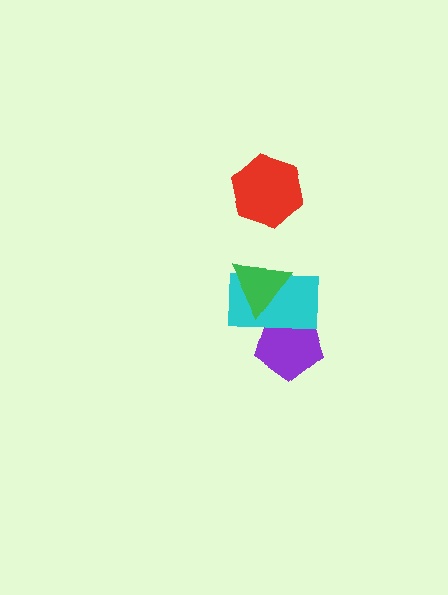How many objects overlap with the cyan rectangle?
2 objects overlap with the cyan rectangle.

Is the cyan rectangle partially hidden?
Yes, it is partially covered by another shape.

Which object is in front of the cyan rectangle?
The green triangle is in front of the cyan rectangle.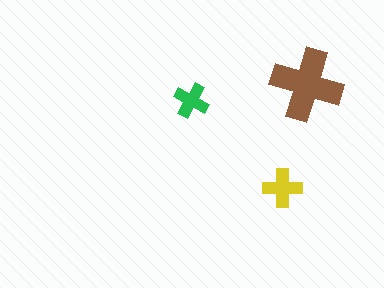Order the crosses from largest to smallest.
the brown one, the yellow one, the green one.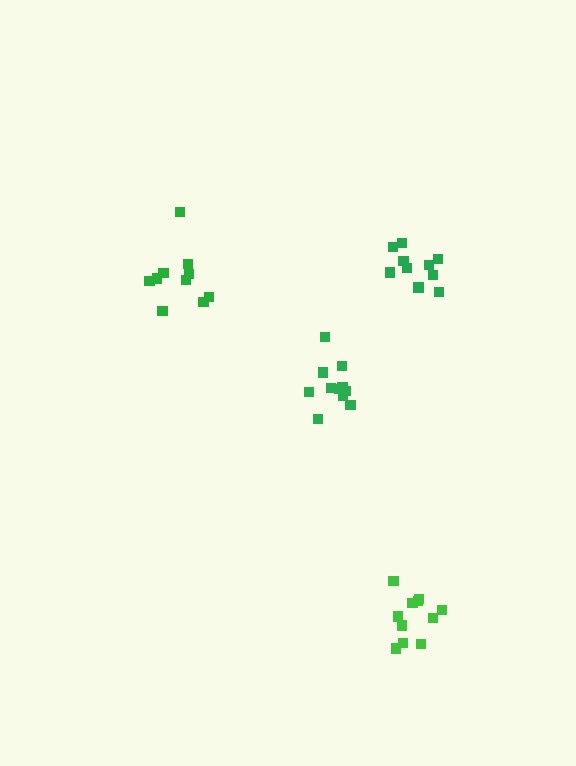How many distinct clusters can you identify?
There are 4 distinct clusters.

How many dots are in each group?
Group 1: 10 dots, Group 2: 11 dots, Group 3: 11 dots, Group 4: 11 dots (43 total).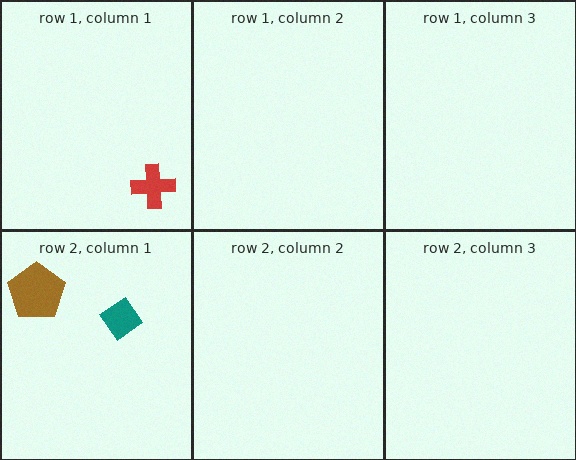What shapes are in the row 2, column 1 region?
The brown pentagon, the teal diamond.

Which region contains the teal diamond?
The row 2, column 1 region.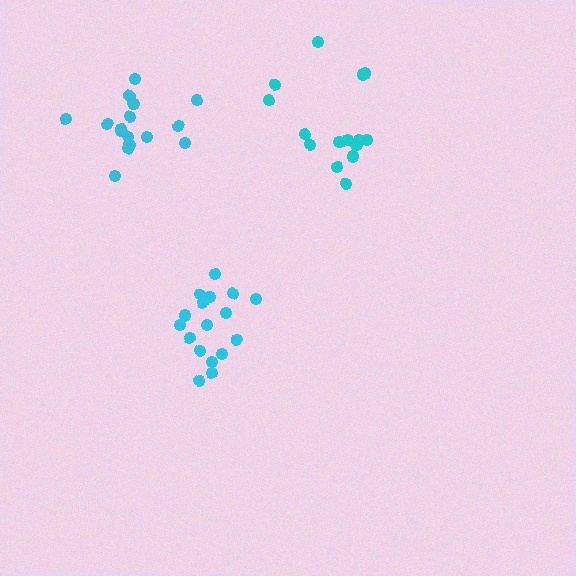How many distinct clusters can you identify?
There are 3 distinct clusters.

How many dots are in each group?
Group 1: 15 dots, Group 2: 17 dots, Group 3: 16 dots (48 total).